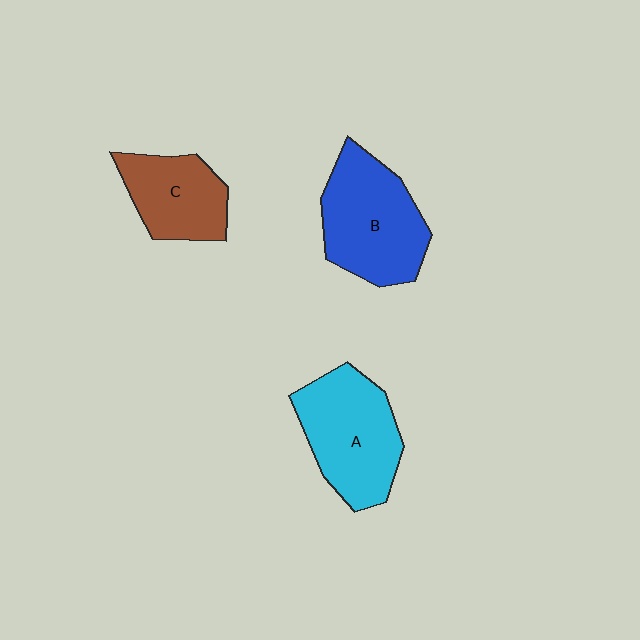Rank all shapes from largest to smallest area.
From largest to smallest: B (blue), A (cyan), C (brown).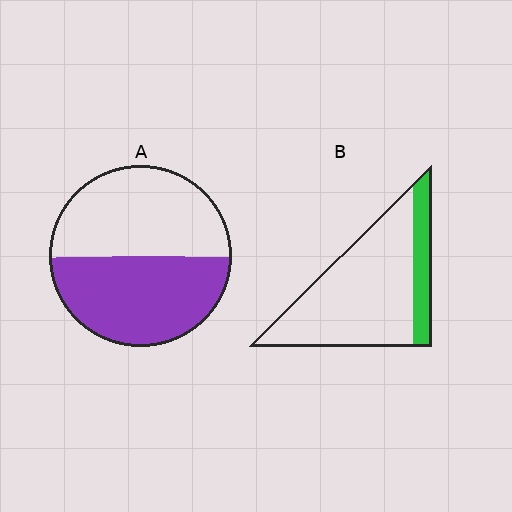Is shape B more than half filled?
No.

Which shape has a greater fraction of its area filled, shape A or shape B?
Shape A.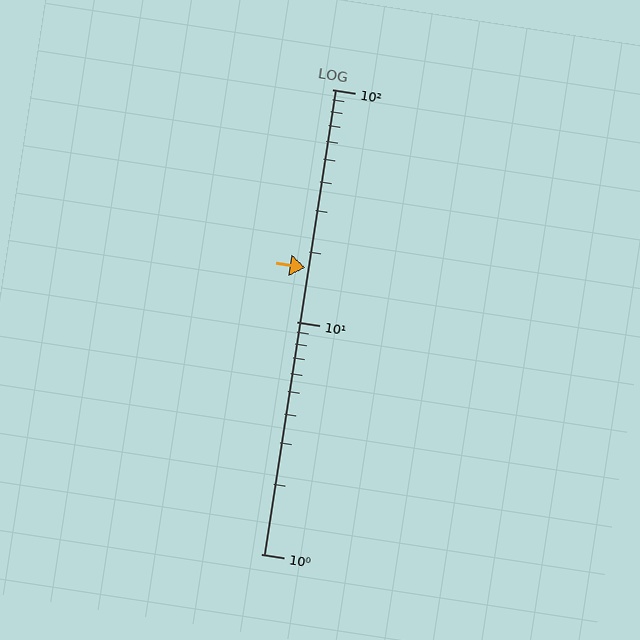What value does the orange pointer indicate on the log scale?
The pointer indicates approximately 17.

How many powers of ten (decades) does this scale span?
The scale spans 2 decades, from 1 to 100.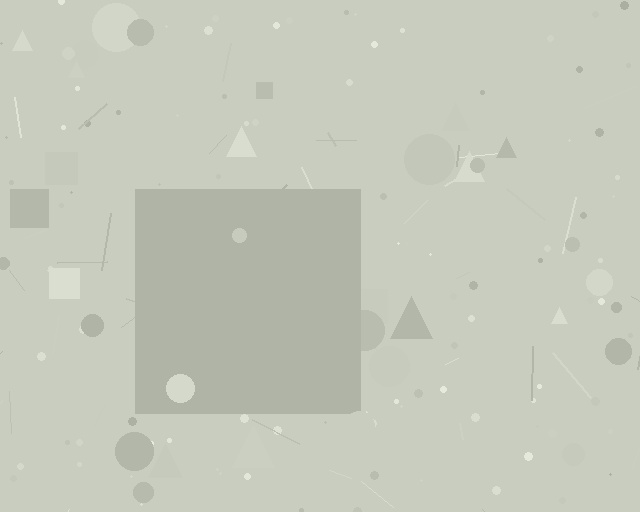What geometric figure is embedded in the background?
A square is embedded in the background.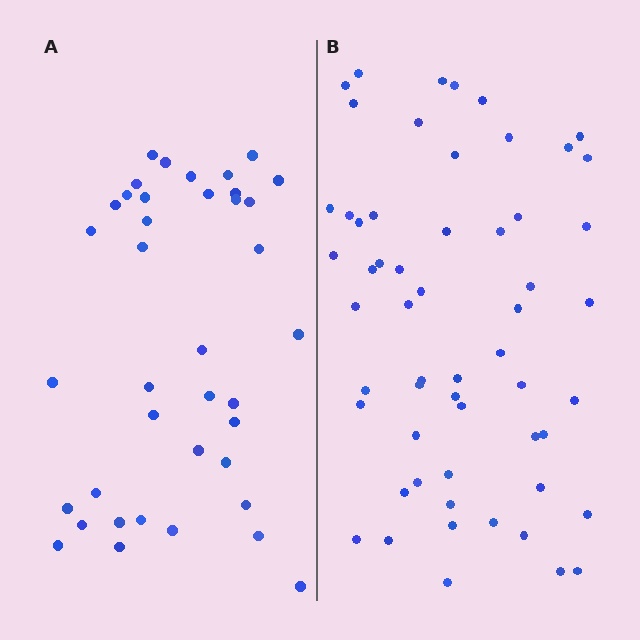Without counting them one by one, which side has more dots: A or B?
Region B (the right region) has more dots.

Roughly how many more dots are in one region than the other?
Region B has approximately 20 more dots than region A.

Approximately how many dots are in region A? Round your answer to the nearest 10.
About 40 dots. (The exact count is 39, which rounds to 40.)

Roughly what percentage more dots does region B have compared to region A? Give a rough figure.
About 45% more.